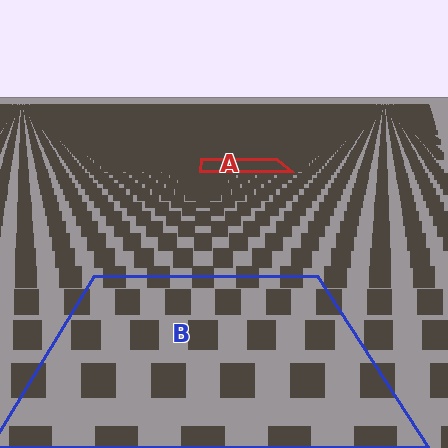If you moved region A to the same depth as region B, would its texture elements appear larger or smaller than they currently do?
They would appear larger. At a closer depth, the same texture elements are projected at a bigger on-screen size.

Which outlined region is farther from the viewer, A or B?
Region A is farther from the viewer — the texture elements inside it appear smaller and more densely packed.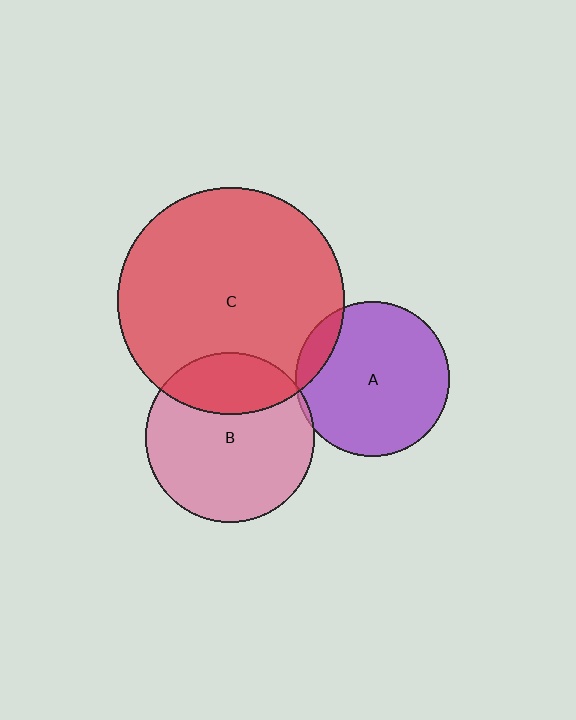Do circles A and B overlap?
Yes.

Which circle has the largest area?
Circle C (red).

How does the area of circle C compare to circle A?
Approximately 2.2 times.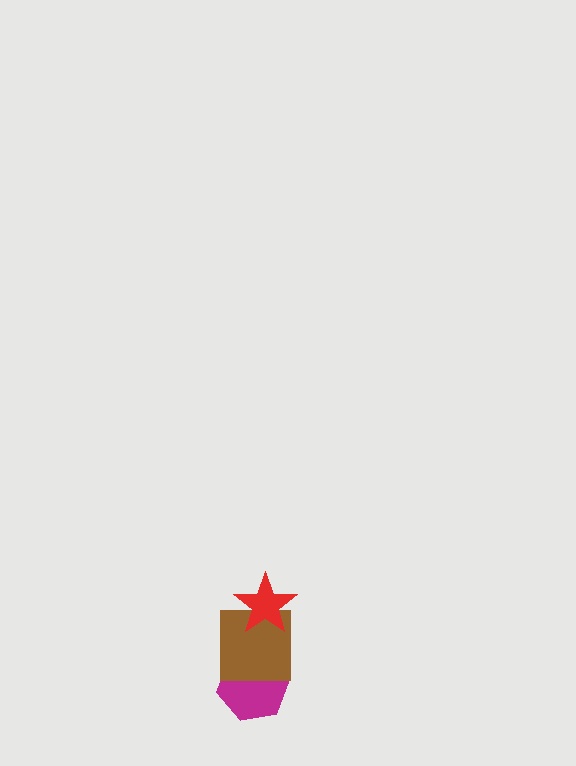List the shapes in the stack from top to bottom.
From top to bottom: the red star, the brown square, the magenta hexagon.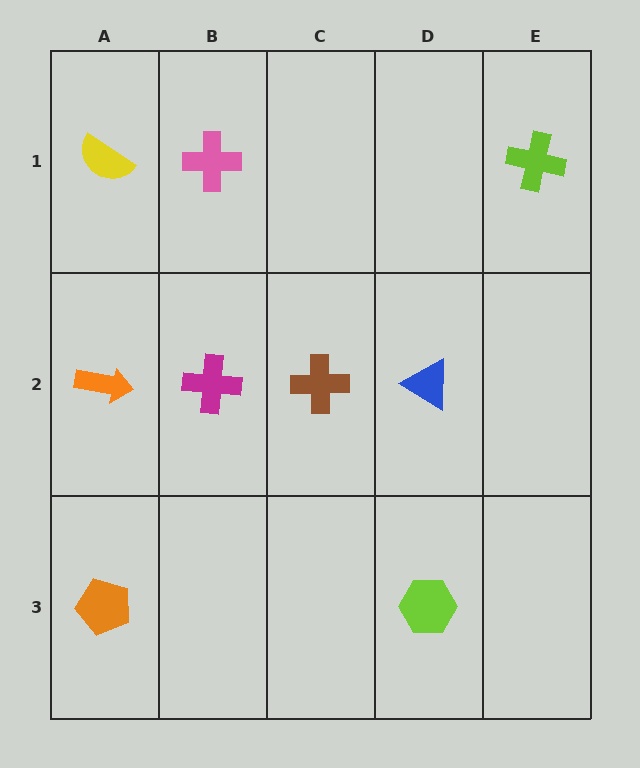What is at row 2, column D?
A blue triangle.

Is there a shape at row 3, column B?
No, that cell is empty.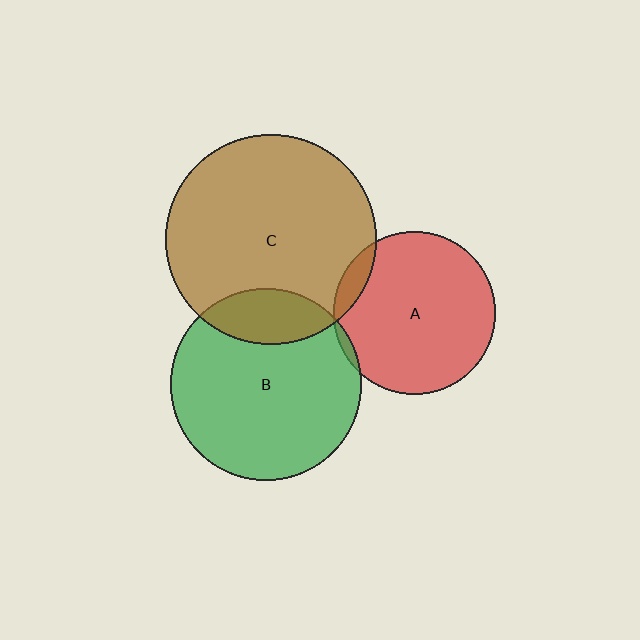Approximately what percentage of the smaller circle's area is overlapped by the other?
Approximately 5%.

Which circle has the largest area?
Circle C (brown).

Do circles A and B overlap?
Yes.